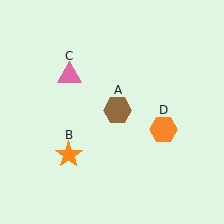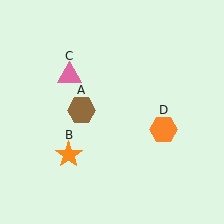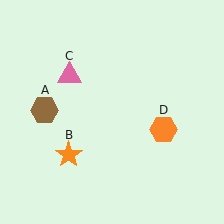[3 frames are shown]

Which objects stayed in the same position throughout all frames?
Orange star (object B) and pink triangle (object C) and orange hexagon (object D) remained stationary.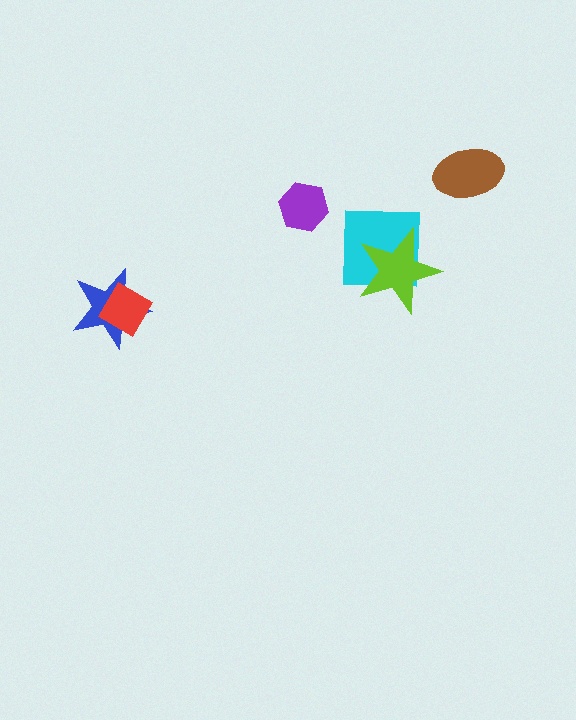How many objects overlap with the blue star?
1 object overlaps with the blue star.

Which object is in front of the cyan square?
The lime star is in front of the cyan square.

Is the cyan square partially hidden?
Yes, it is partially covered by another shape.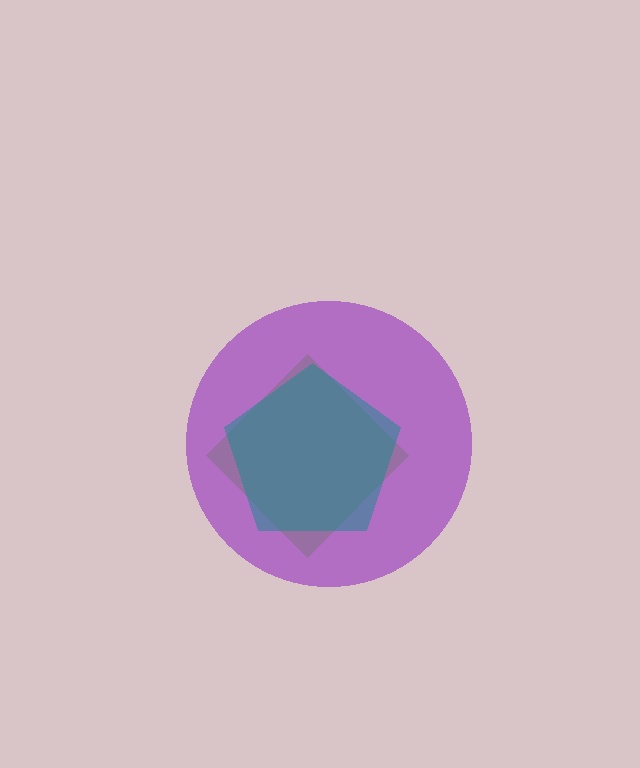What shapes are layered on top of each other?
The layered shapes are: a lime diamond, a purple circle, a teal pentagon.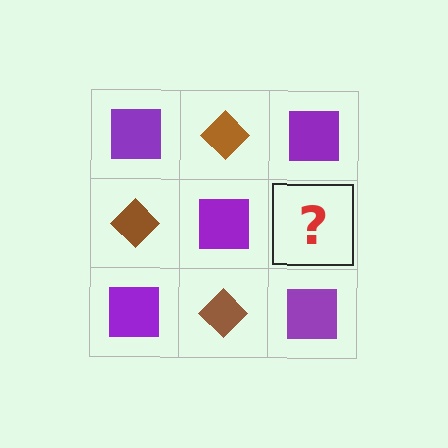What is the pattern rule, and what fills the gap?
The rule is that it alternates purple square and brown diamond in a checkerboard pattern. The gap should be filled with a brown diamond.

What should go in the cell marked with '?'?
The missing cell should contain a brown diamond.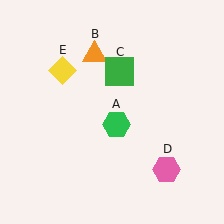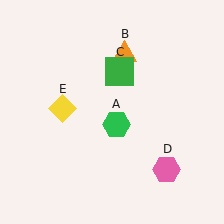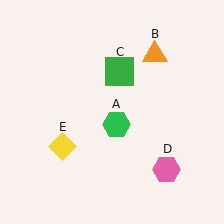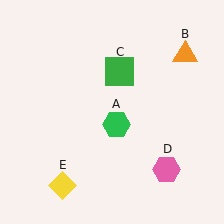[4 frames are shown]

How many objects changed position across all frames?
2 objects changed position: orange triangle (object B), yellow diamond (object E).